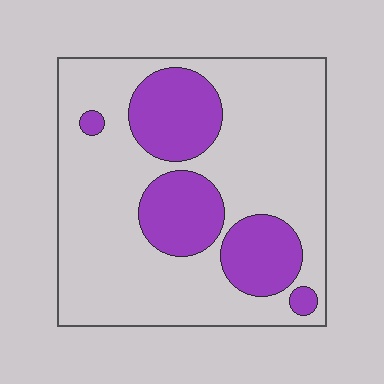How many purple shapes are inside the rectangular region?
5.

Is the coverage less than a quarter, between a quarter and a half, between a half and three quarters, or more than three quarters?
Between a quarter and a half.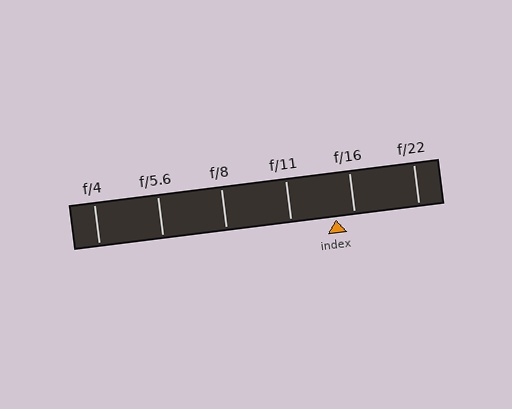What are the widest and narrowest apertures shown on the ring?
The widest aperture shown is f/4 and the narrowest is f/22.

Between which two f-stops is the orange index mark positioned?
The index mark is between f/11 and f/16.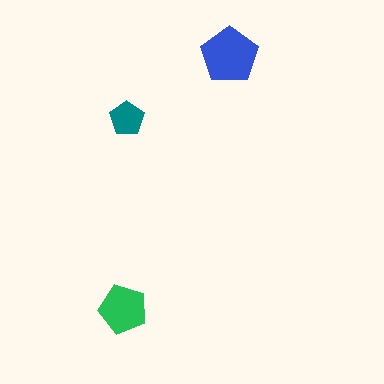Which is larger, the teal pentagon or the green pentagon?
The green one.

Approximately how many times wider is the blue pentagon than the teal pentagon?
About 1.5 times wider.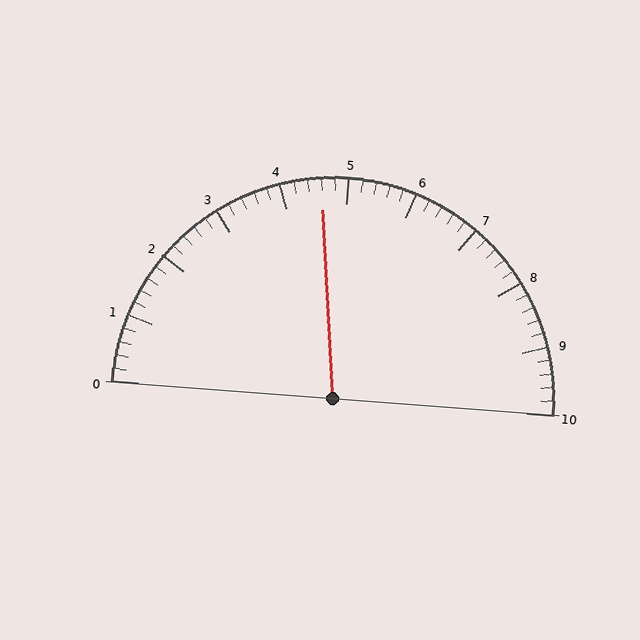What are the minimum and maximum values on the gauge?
The gauge ranges from 0 to 10.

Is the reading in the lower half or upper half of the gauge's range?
The reading is in the lower half of the range (0 to 10).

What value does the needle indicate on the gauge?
The needle indicates approximately 4.6.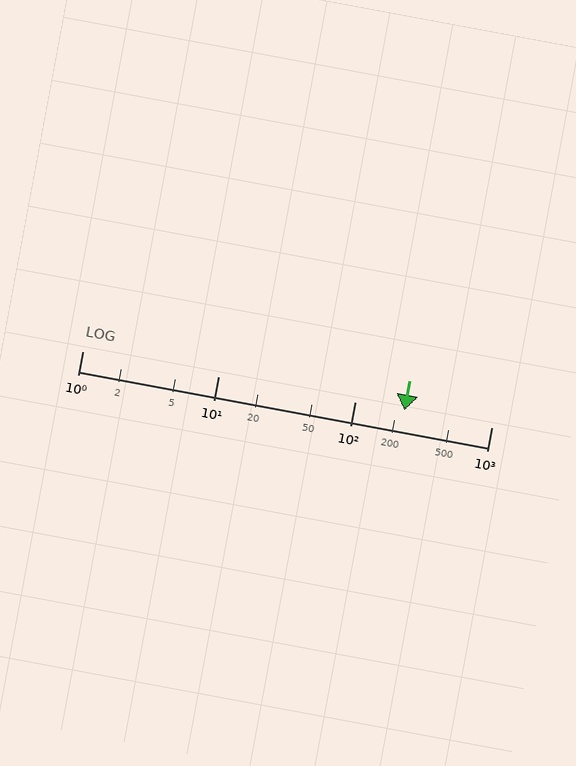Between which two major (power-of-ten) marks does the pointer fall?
The pointer is between 100 and 1000.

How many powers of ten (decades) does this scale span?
The scale spans 3 decades, from 1 to 1000.